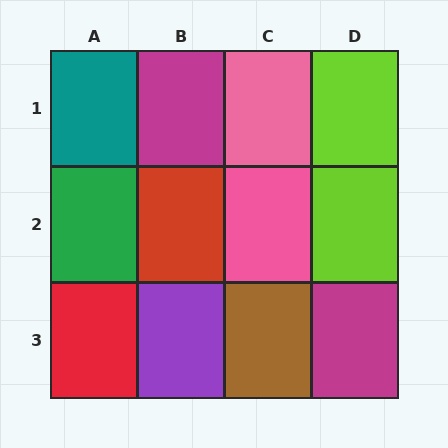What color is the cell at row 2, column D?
Lime.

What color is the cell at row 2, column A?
Green.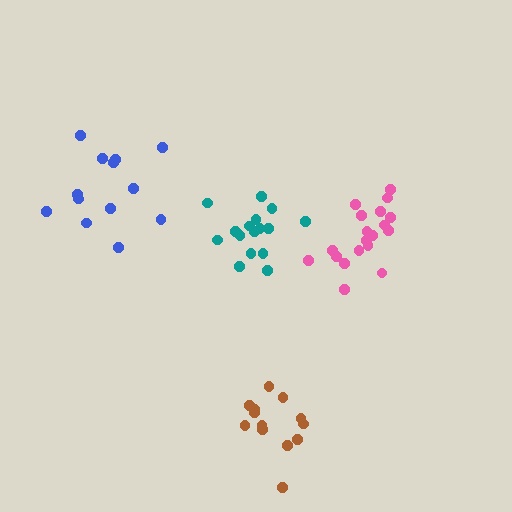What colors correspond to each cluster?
The clusters are colored: teal, brown, blue, pink.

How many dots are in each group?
Group 1: 16 dots, Group 2: 13 dots, Group 3: 13 dots, Group 4: 19 dots (61 total).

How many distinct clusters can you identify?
There are 4 distinct clusters.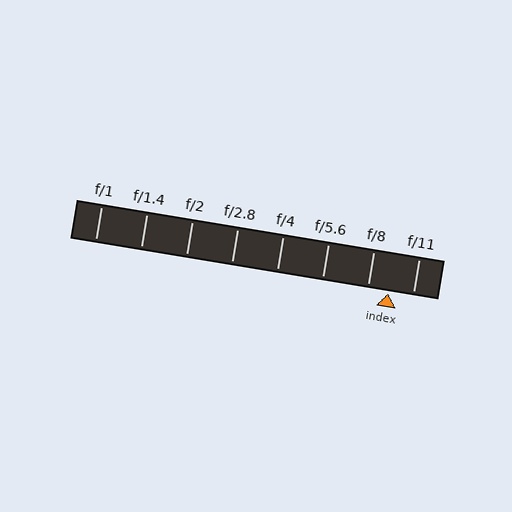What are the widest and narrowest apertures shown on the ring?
The widest aperture shown is f/1 and the narrowest is f/11.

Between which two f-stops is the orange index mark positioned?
The index mark is between f/8 and f/11.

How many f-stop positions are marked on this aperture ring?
There are 8 f-stop positions marked.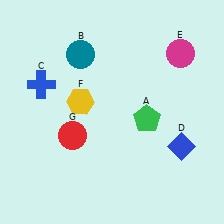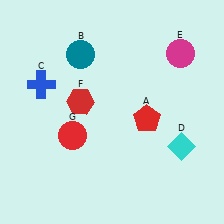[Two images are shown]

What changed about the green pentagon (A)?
In Image 1, A is green. In Image 2, it changed to red.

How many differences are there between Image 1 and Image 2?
There are 3 differences between the two images.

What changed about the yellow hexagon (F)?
In Image 1, F is yellow. In Image 2, it changed to red.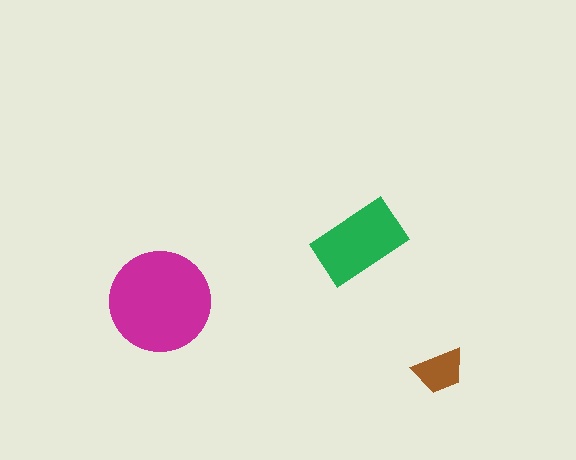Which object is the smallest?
The brown trapezoid.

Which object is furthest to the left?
The magenta circle is leftmost.